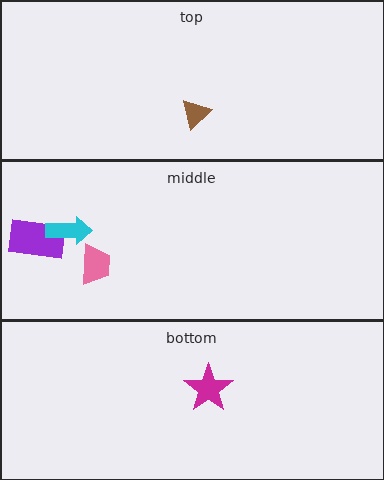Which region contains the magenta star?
The bottom region.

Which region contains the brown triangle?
The top region.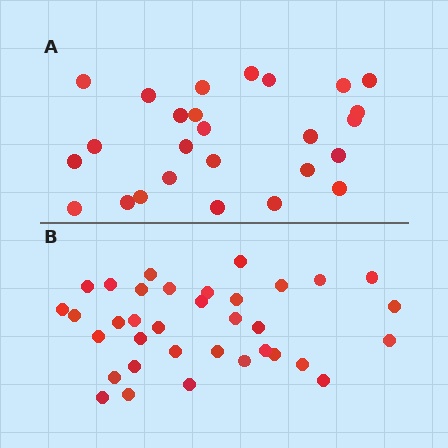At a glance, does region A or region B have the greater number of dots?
Region B (the bottom region) has more dots.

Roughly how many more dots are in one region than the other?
Region B has roughly 8 or so more dots than region A.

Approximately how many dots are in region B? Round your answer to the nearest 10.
About 40 dots. (The exact count is 35, which rounds to 40.)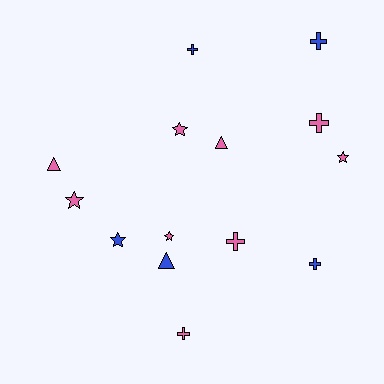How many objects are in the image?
There are 14 objects.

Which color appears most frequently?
Pink, with 9 objects.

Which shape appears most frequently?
Cross, with 6 objects.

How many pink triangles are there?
There are 2 pink triangles.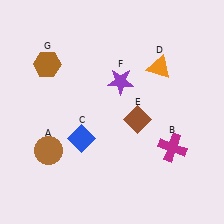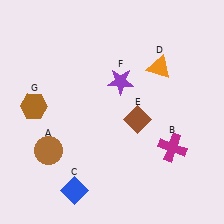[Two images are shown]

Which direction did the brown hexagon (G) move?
The brown hexagon (G) moved down.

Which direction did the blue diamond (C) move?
The blue diamond (C) moved down.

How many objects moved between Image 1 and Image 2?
2 objects moved between the two images.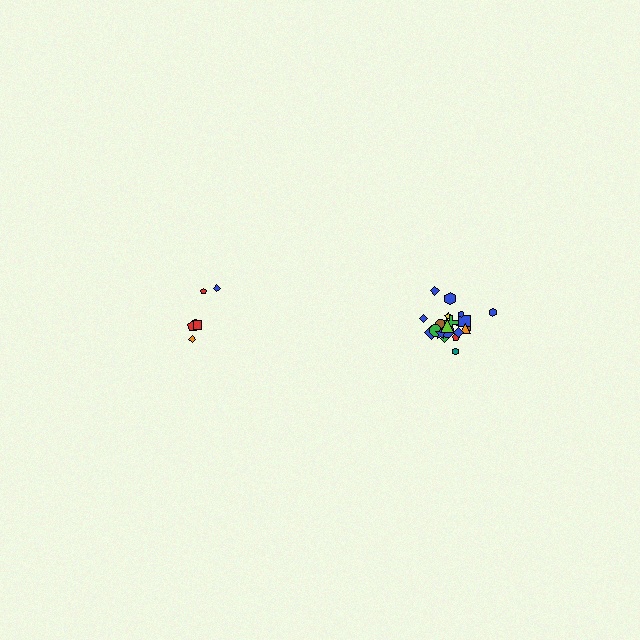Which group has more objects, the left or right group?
The right group.